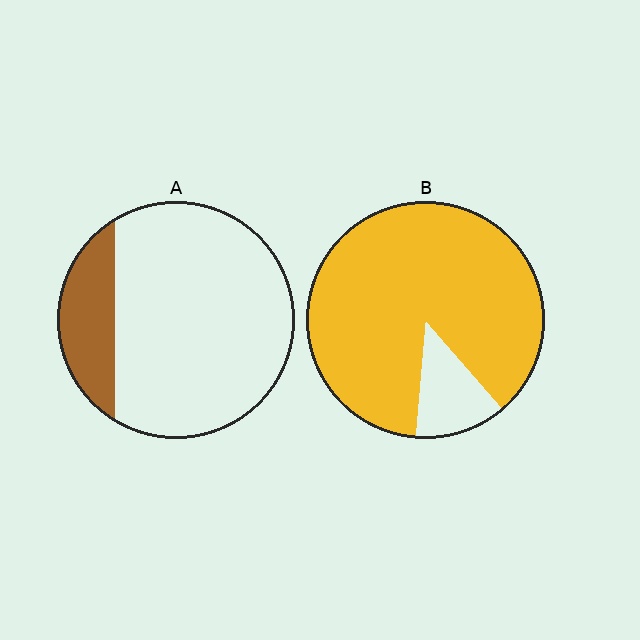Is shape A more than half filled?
No.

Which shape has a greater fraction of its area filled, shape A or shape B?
Shape B.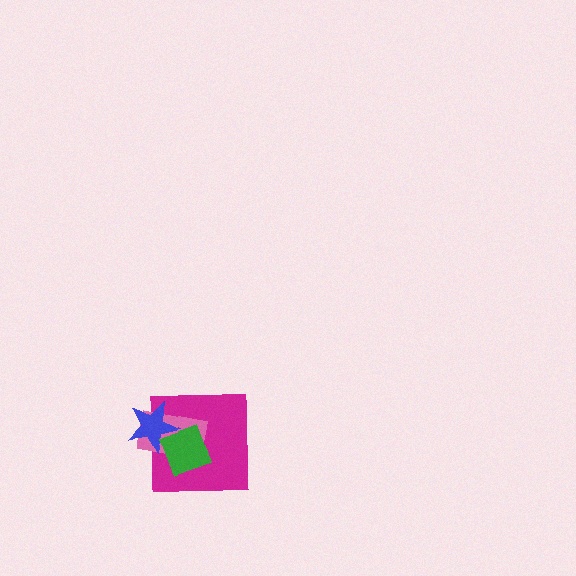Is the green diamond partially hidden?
No, no other shape covers it.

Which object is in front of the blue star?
The green diamond is in front of the blue star.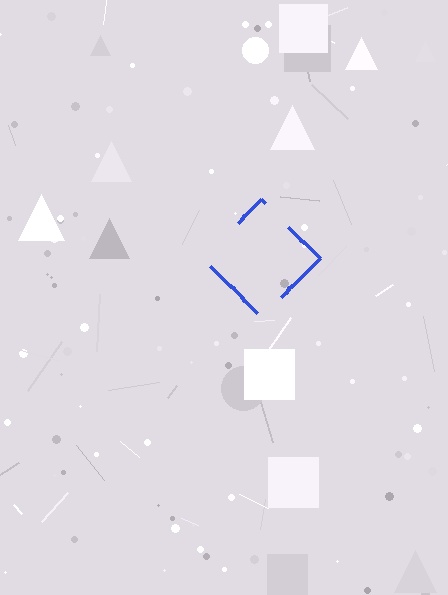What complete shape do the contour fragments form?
The contour fragments form a diamond.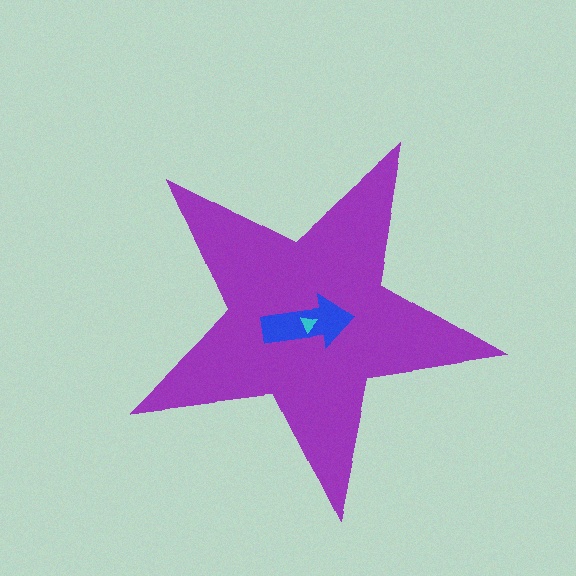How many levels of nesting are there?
3.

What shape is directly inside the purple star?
The blue arrow.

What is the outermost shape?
The purple star.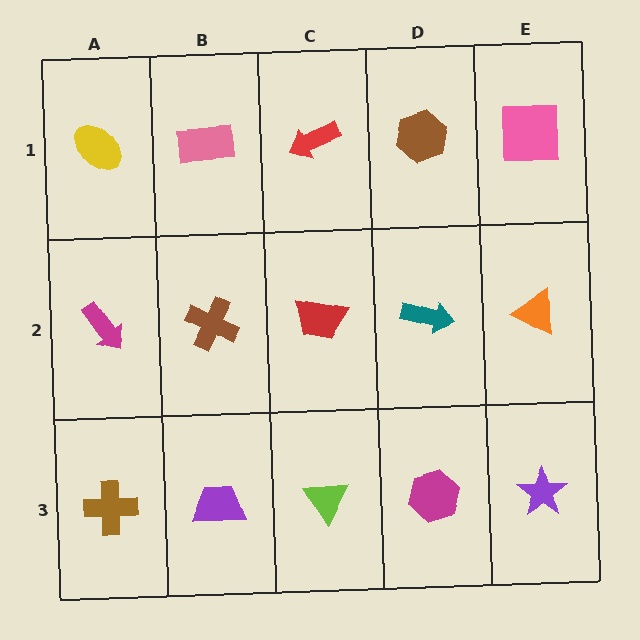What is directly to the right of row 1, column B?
A red arrow.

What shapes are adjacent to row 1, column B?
A brown cross (row 2, column B), a yellow ellipse (row 1, column A), a red arrow (row 1, column C).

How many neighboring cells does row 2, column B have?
4.